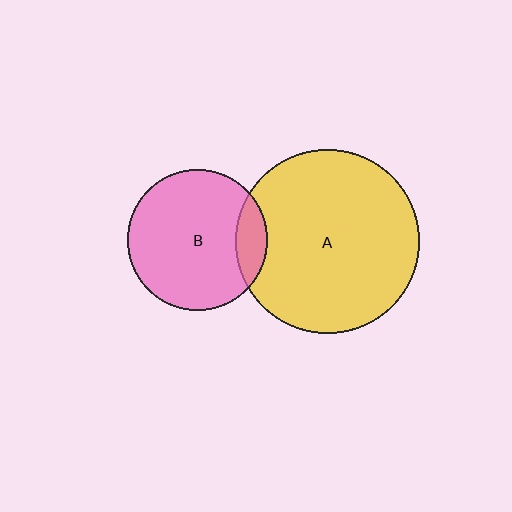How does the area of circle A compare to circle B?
Approximately 1.7 times.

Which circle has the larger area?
Circle A (yellow).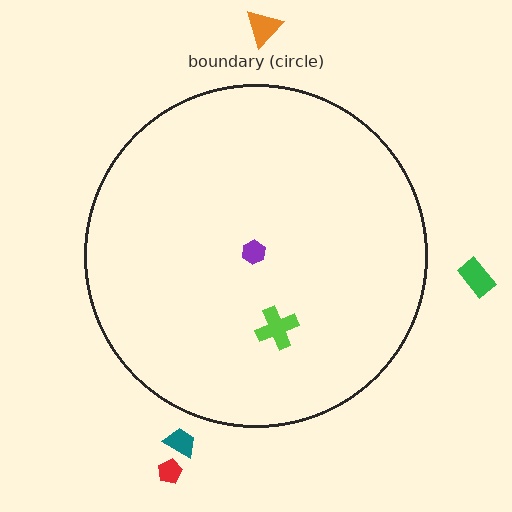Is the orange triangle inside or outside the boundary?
Outside.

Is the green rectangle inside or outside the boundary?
Outside.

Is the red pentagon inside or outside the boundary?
Outside.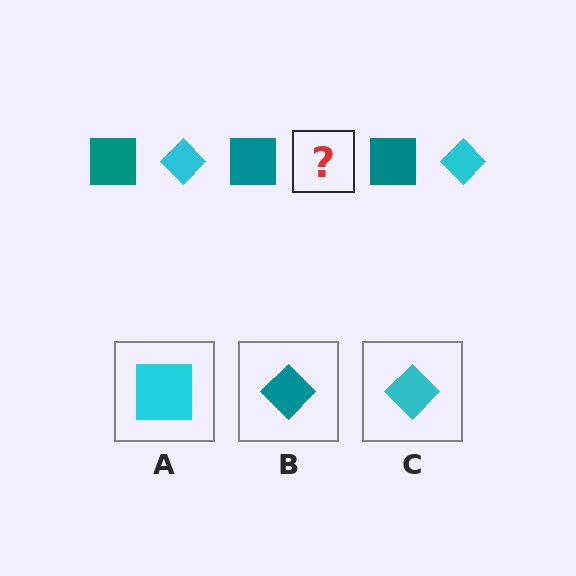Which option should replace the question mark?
Option C.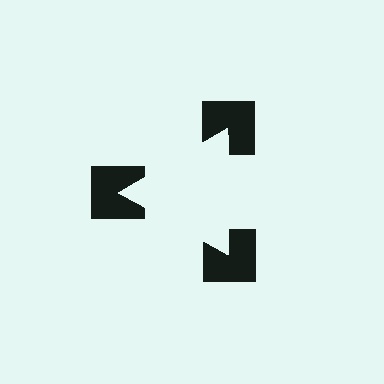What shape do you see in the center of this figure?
An illusory triangle — its edges are inferred from the aligned wedge cuts in the notched squares, not physically drawn.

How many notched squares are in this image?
There are 3 — one at each vertex of the illusory triangle.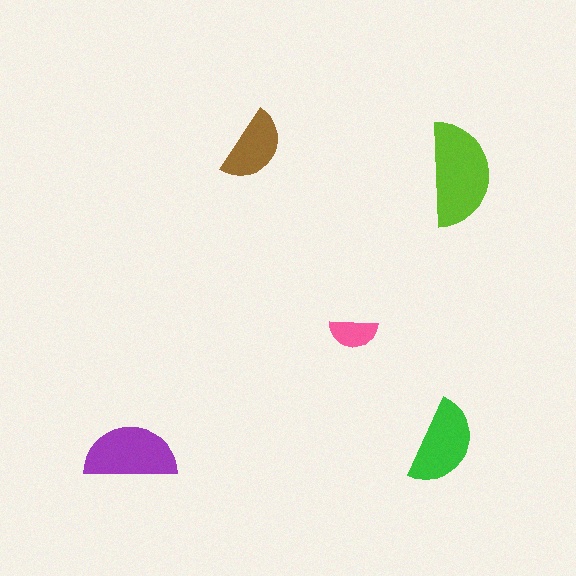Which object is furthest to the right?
The lime semicircle is rightmost.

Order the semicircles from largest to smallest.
the lime one, the purple one, the green one, the brown one, the pink one.